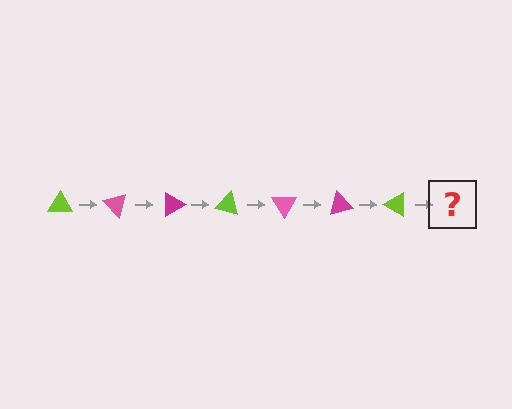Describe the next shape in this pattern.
It should be a pink triangle, rotated 315 degrees from the start.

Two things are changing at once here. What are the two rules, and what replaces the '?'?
The two rules are that it rotates 45 degrees each step and the color cycles through lime, pink, and magenta. The '?' should be a pink triangle, rotated 315 degrees from the start.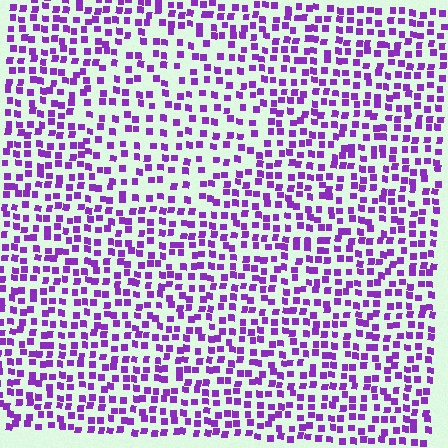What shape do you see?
I see a circle.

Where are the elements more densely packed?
The elements are more densely packed outside the circle boundary.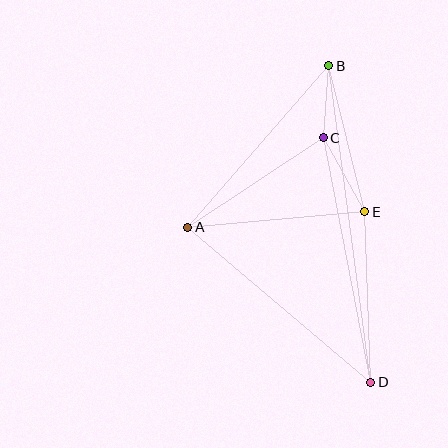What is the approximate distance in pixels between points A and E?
The distance between A and E is approximately 177 pixels.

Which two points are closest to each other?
Points B and C are closest to each other.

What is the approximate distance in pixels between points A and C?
The distance between A and C is approximately 162 pixels.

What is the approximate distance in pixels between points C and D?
The distance between C and D is approximately 249 pixels.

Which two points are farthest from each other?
Points B and D are farthest from each other.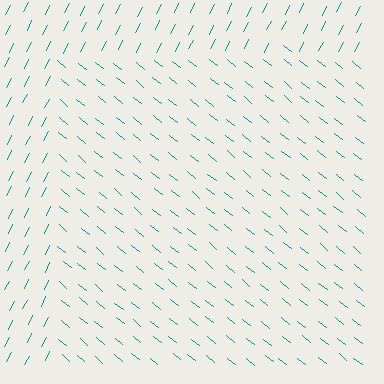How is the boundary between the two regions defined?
The boundary is defined purely by a change in line orientation (approximately 78 degrees difference). All lines are the same color and thickness.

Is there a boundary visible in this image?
Yes, there is a texture boundary formed by a change in line orientation.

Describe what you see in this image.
The image is filled with small teal line segments. A rectangle region in the image has lines oriented differently from the surrounding lines, creating a visible texture boundary.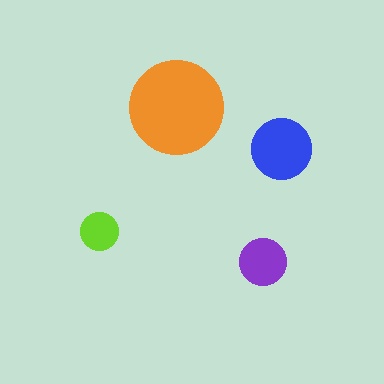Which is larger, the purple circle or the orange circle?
The orange one.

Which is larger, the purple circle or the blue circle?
The blue one.